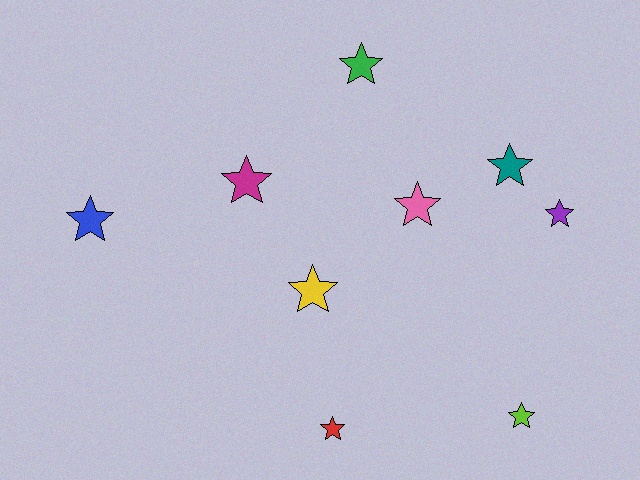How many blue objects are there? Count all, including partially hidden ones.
There is 1 blue object.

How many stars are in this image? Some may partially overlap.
There are 9 stars.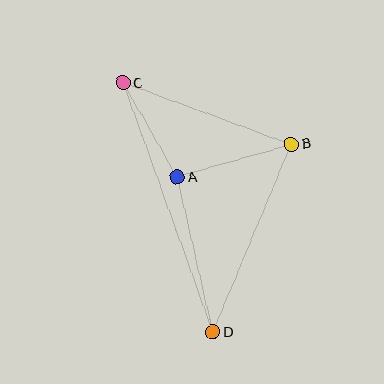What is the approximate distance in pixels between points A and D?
The distance between A and D is approximately 159 pixels.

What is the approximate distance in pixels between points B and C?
The distance between B and C is approximately 179 pixels.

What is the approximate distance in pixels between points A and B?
The distance between A and B is approximately 119 pixels.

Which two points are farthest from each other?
Points C and D are farthest from each other.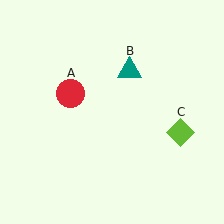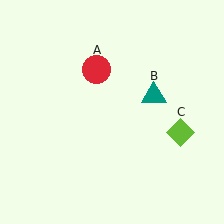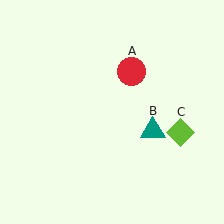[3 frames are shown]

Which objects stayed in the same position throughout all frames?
Lime diamond (object C) remained stationary.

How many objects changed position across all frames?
2 objects changed position: red circle (object A), teal triangle (object B).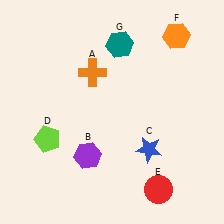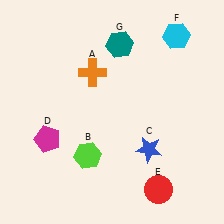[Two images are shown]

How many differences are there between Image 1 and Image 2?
There are 3 differences between the two images.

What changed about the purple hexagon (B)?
In Image 1, B is purple. In Image 2, it changed to lime.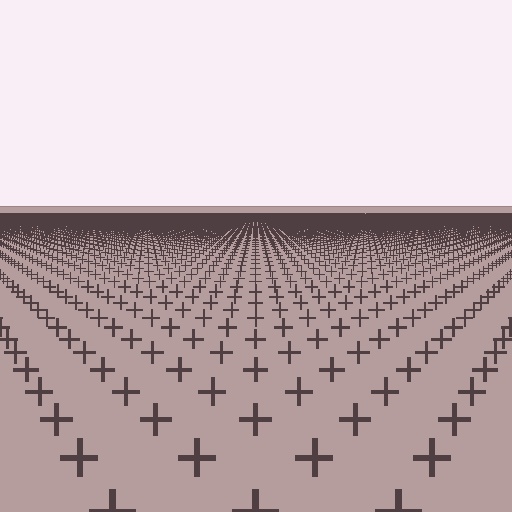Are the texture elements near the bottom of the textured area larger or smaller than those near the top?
Larger. Near the bottom, elements are closer to the viewer and appear at a bigger on-screen size.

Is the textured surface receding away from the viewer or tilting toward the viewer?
The surface is receding away from the viewer. Texture elements get smaller and denser toward the top.